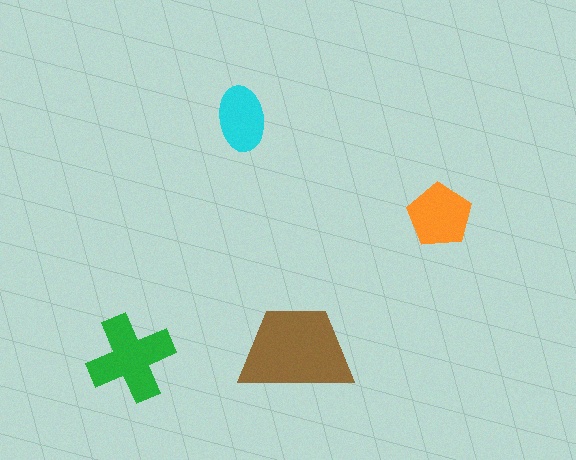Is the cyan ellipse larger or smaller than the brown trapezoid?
Smaller.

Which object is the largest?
The brown trapezoid.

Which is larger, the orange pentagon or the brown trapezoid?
The brown trapezoid.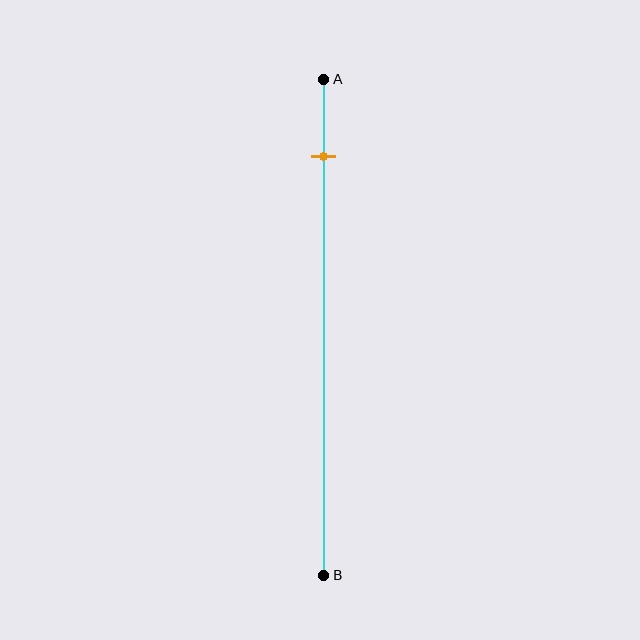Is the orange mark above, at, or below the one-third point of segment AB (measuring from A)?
The orange mark is above the one-third point of segment AB.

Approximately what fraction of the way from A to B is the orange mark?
The orange mark is approximately 15% of the way from A to B.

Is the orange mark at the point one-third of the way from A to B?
No, the mark is at about 15% from A, not at the 33% one-third point.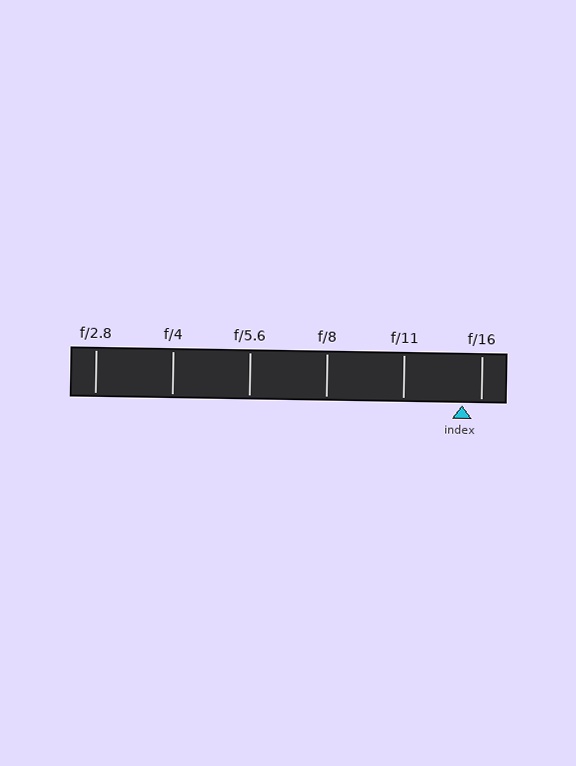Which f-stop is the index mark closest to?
The index mark is closest to f/16.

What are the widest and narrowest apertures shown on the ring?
The widest aperture shown is f/2.8 and the narrowest is f/16.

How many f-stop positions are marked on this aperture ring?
There are 6 f-stop positions marked.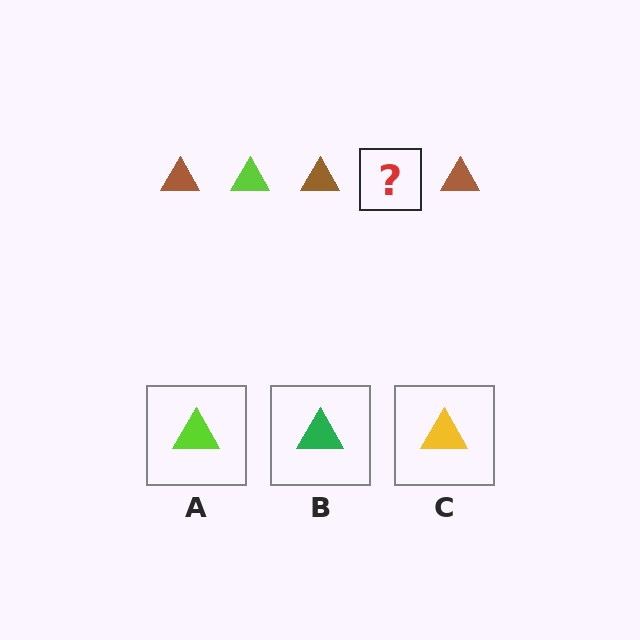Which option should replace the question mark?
Option A.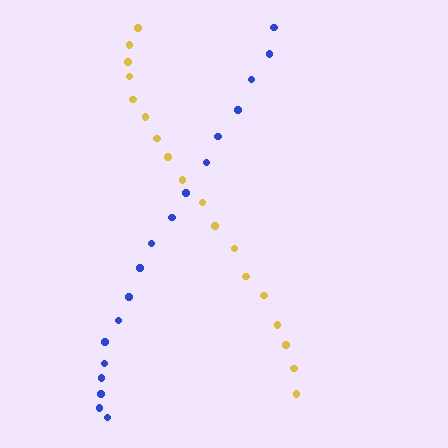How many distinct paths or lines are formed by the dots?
There are 2 distinct paths.